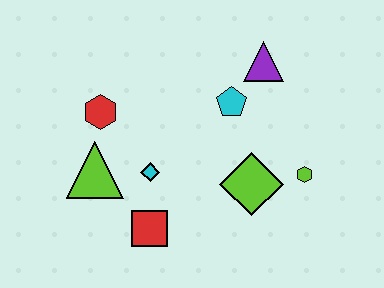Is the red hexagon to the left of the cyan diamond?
Yes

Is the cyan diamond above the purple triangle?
No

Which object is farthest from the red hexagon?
The lime hexagon is farthest from the red hexagon.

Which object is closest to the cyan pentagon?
The purple triangle is closest to the cyan pentagon.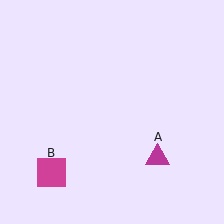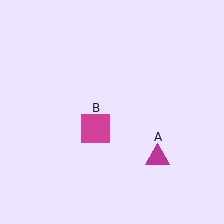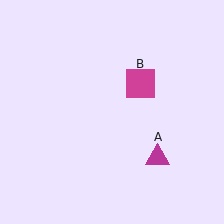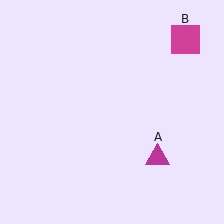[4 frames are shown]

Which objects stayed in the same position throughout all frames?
Magenta triangle (object A) remained stationary.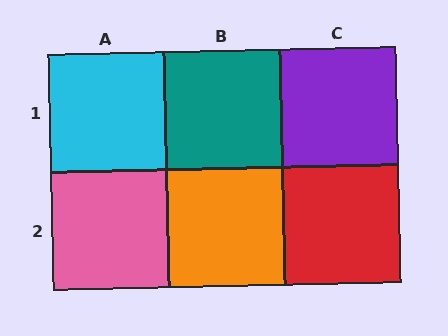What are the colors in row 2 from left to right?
Pink, orange, red.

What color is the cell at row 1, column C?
Purple.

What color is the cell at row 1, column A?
Cyan.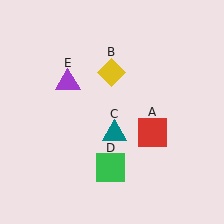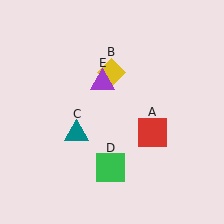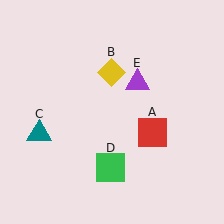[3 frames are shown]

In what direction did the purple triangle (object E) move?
The purple triangle (object E) moved right.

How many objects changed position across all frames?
2 objects changed position: teal triangle (object C), purple triangle (object E).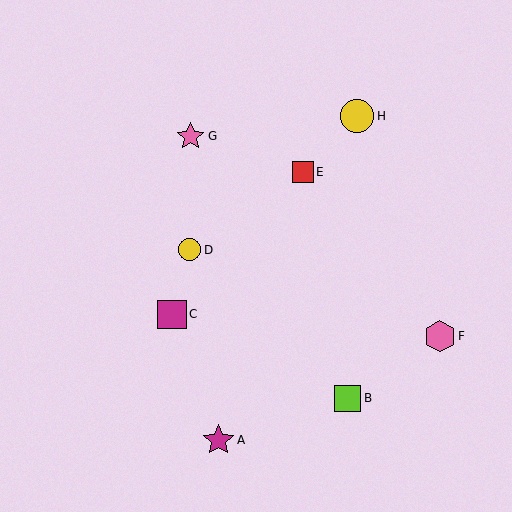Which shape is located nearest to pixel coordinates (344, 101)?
The yellow circle (labeled H) at (357, 116) is nearest to that location.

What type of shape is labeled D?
Shape D is a yellow circle.